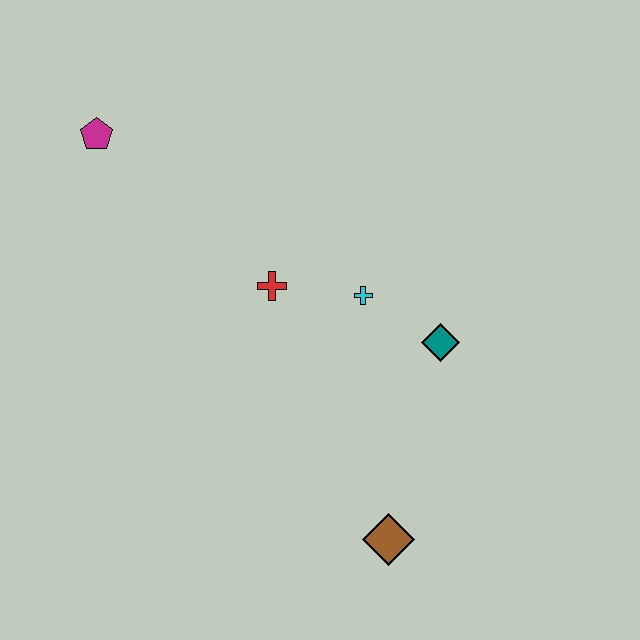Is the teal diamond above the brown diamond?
Yes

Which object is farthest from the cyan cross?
The magenta pentagon is farthest from the cyan cross.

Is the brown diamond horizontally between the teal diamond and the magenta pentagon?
Yes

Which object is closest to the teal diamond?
The cyan cross is closest to the teal diamond.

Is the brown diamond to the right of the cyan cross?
Yes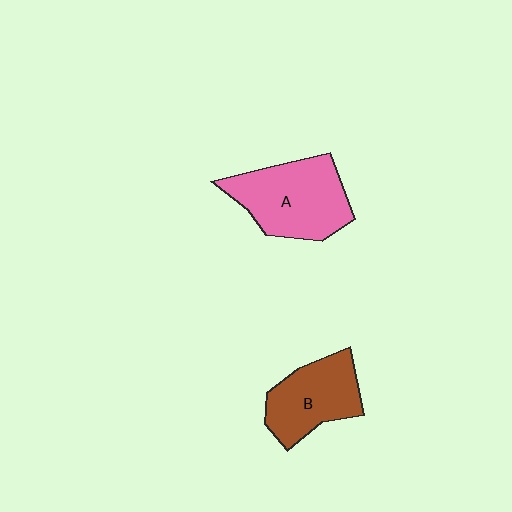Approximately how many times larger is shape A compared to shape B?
Approximately 1.3 times.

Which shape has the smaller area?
Shape B (brown).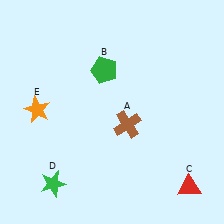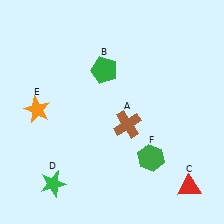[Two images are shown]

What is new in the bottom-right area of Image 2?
A green hexagon (F) was added in the bottom-right area of Image 2.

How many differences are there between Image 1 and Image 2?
There is 1 difference between the two images.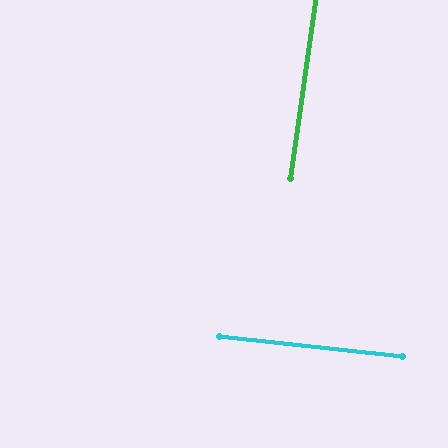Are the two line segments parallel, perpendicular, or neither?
Perpendicular — they meet at approximately 88°.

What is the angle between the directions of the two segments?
Approximately 88 degrees.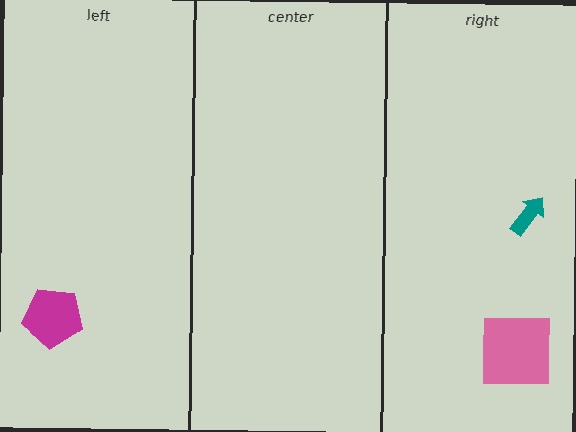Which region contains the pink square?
The right region.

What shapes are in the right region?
The pink square, the teal arrow.